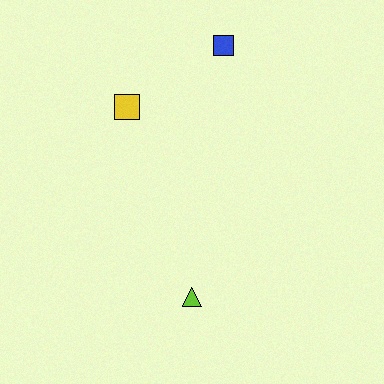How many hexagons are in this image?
There are no hexagons.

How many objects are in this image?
There are 3 objects.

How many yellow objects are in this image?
There is 1 yellow object.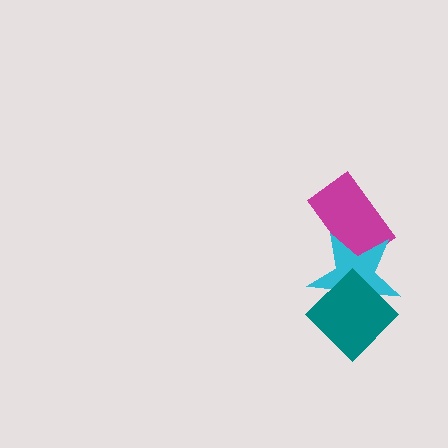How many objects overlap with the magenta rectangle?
1 object overlaps with the magenta rectangle.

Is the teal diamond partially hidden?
No, no other shape covers it.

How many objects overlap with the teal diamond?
1 object overlaps with the teal diamond.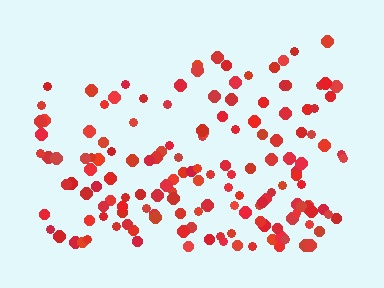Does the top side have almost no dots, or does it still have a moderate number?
Still a moderate number, just noticeably fewer than the bottom.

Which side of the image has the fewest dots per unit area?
The top.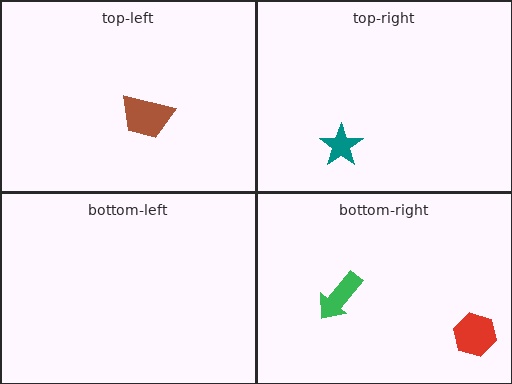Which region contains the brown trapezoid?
The top-left region.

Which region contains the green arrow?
The bottom-right region.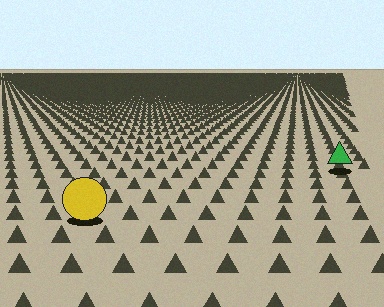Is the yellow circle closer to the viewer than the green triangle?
Yes. The yellow circle is closer — you can tell from the texture gradient: the ground texture is coarser near it.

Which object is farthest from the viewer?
The green triangle is farthest from the viewer. It appears smaller and the ground texture around it is denser.